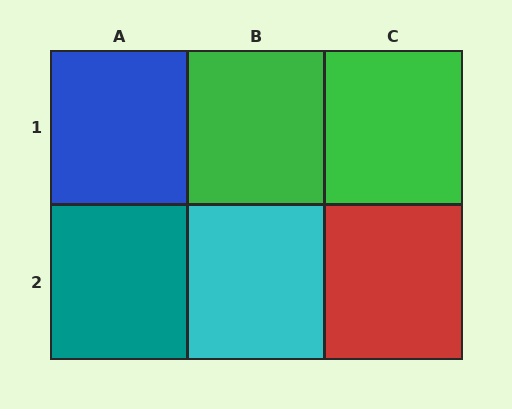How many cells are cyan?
1 cell is cyan.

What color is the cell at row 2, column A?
Teal.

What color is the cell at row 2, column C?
Red.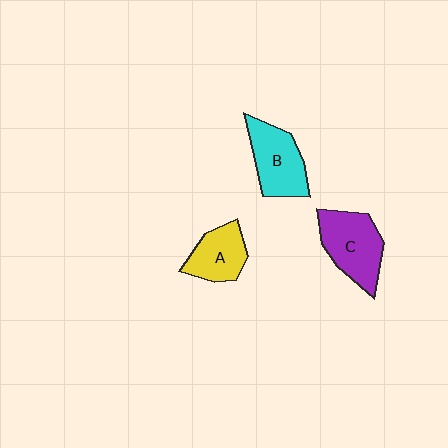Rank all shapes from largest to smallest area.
From largest to smallest: C (purple), B (cyan), A (yellow).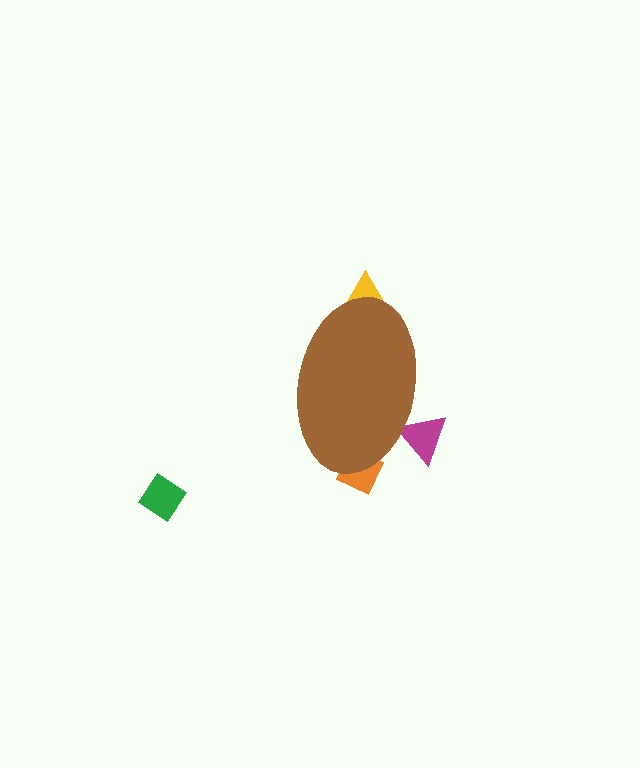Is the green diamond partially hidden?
No, the green diamond is fully visible.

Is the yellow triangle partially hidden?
Yes, the yellow triangle is partially hidden behind the brown ellipse.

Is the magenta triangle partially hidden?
Yes, the magenta triangle is partially hidden behind the brown ellipse.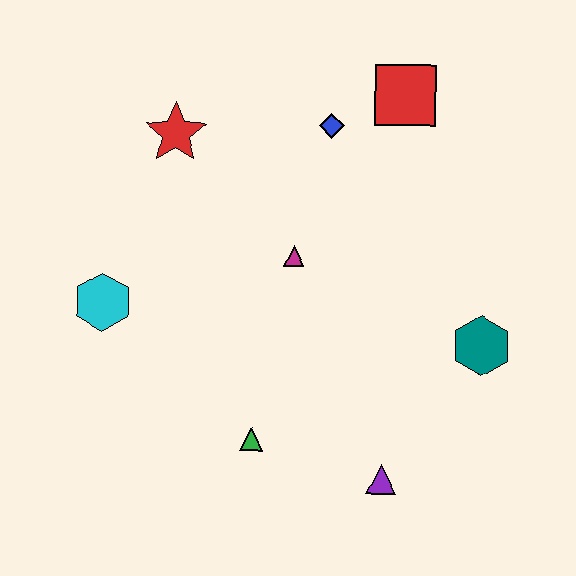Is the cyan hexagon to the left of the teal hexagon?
Yes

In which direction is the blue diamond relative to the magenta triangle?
The blue diamond is above the magenta triangle.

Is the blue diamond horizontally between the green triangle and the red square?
Yes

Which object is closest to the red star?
The blue diamond is closest to the red star.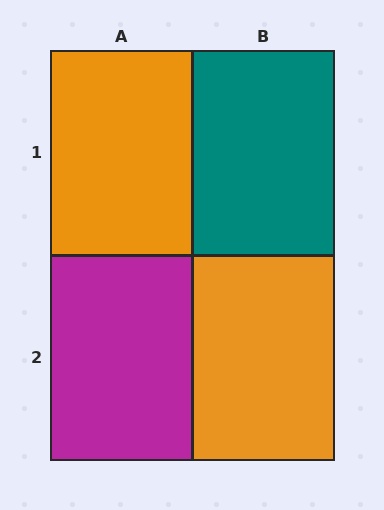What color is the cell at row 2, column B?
Orange.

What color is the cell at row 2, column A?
Magenta.